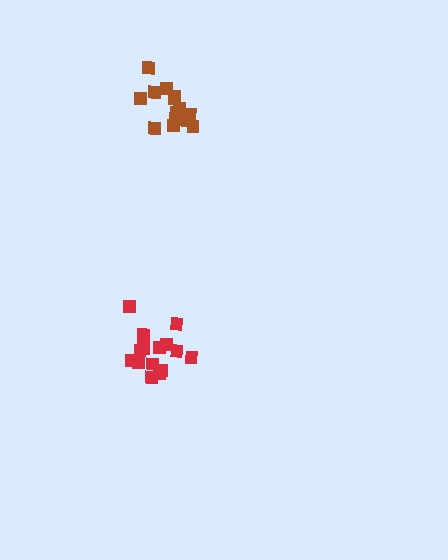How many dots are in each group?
Group 1: 15 dots, Group 2: 13 dots (28 total).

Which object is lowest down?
The red cluster is bottommost.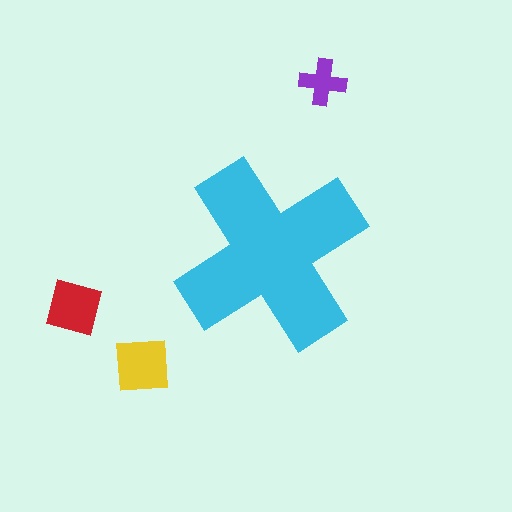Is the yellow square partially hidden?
No, the yellow square is fully visible.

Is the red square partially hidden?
No, the red square is fully visible.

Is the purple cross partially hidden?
No, the purple cross is fully visible.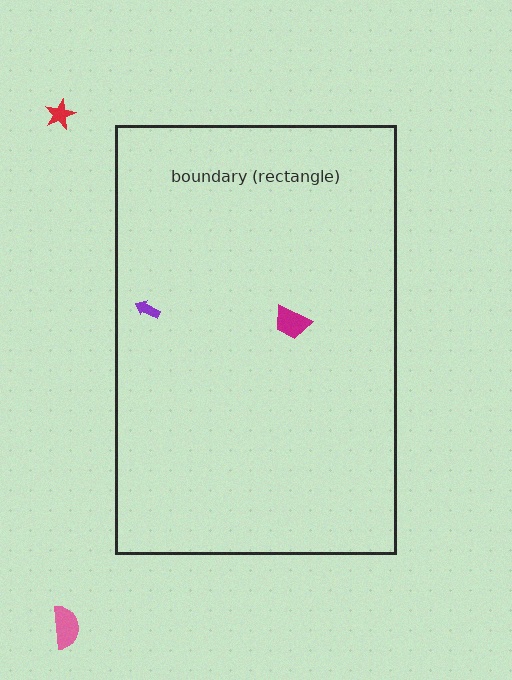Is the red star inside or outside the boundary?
Outside.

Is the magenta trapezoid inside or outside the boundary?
Inside.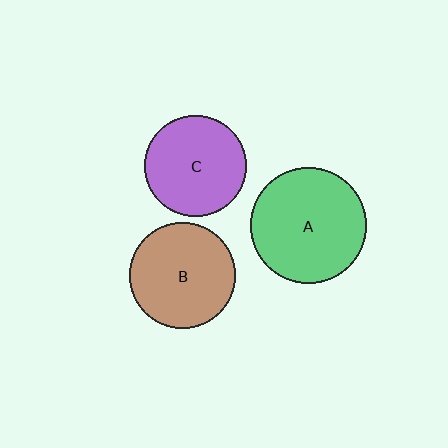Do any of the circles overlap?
No, none of the circles overlap.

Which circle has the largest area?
Circle A (green).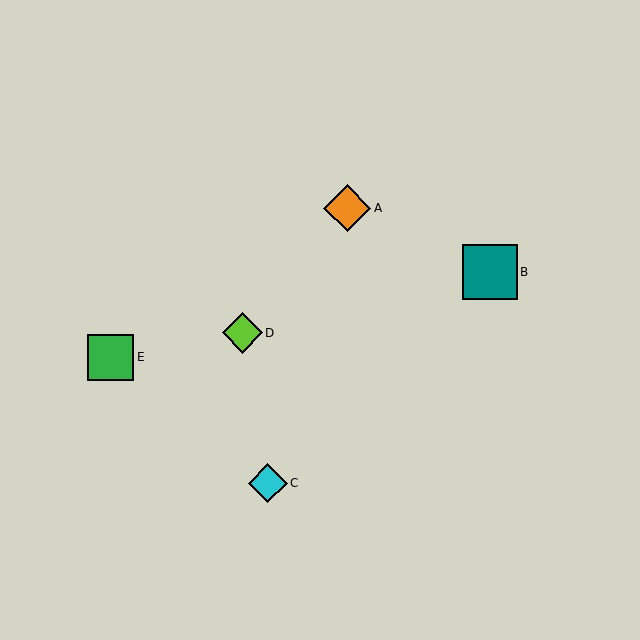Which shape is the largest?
The teal square (labeled B) is the largest.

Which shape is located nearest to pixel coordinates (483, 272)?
The teal square (labeled B) at (490, 272) is nearest to that location.